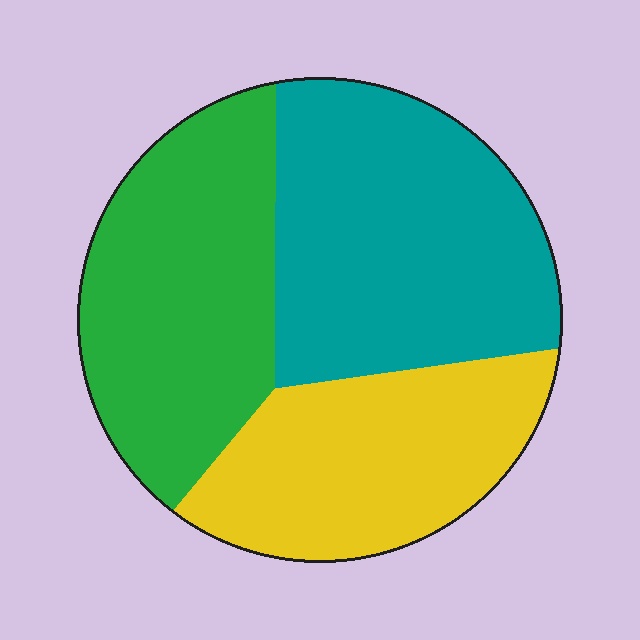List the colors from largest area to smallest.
From largest to smallest: teal, green, yellow.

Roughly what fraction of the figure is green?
Green covers about 35% of the figure.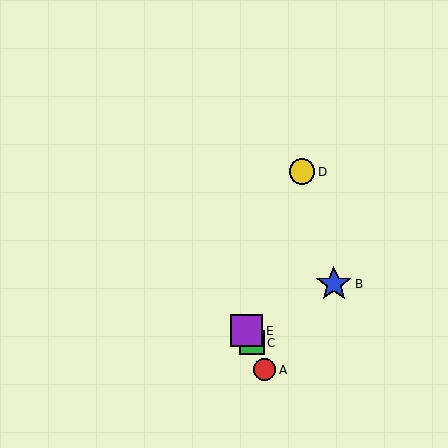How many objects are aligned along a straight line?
3 objects (A, C, E) are aligned along a straight line.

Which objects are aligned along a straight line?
Objects A, C, E are aligned along a straight line.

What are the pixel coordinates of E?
Object E is at (246, 331).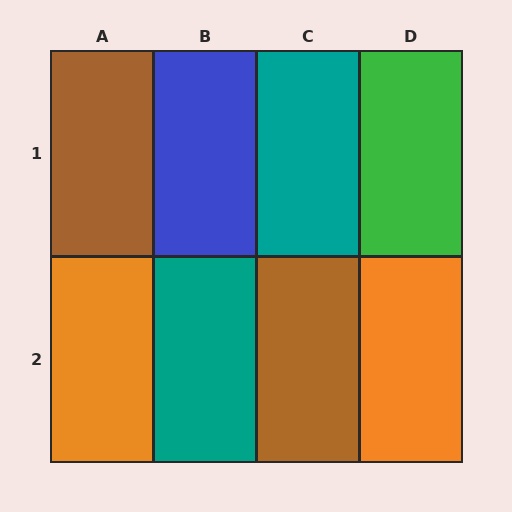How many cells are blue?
1 cell is blue.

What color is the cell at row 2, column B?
Teal.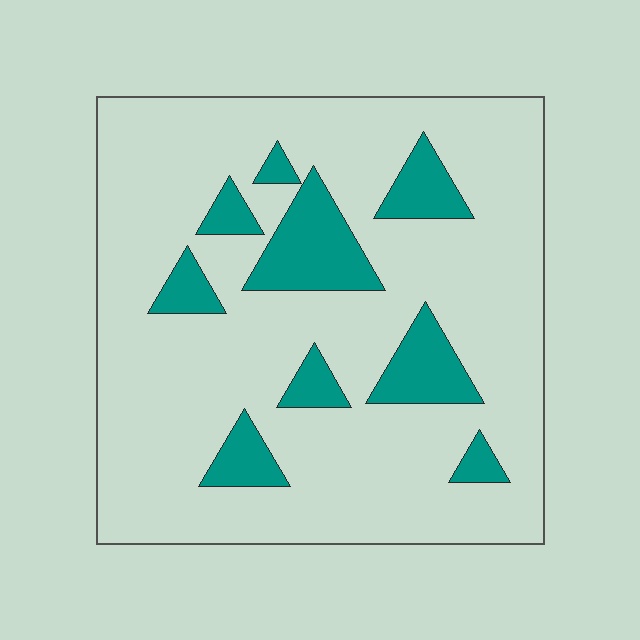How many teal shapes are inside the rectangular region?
9.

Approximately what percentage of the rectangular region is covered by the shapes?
Approximately 15%.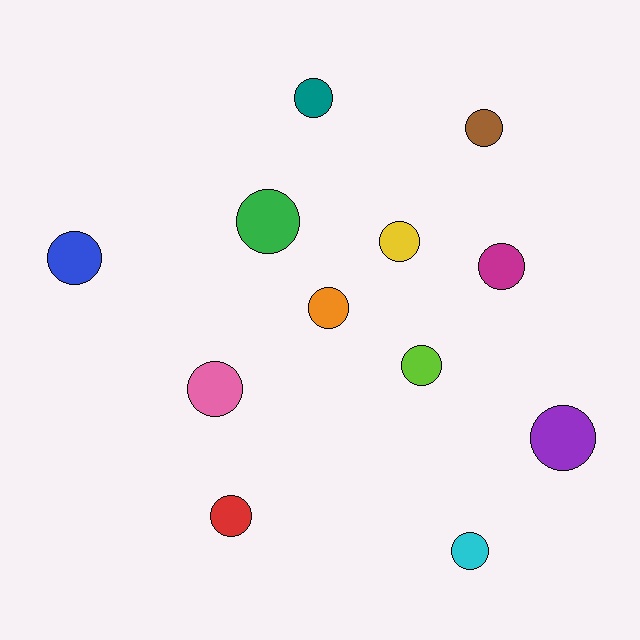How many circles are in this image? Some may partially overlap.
There are 12 circles.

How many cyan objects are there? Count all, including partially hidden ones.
There is 1 cyan object.